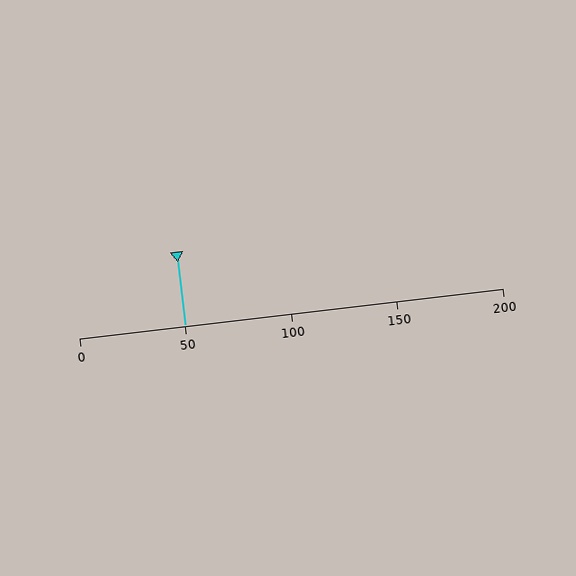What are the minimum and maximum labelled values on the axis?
The axis runs from 0 to 200.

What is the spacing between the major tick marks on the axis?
The major ticks are spaced 50 apart.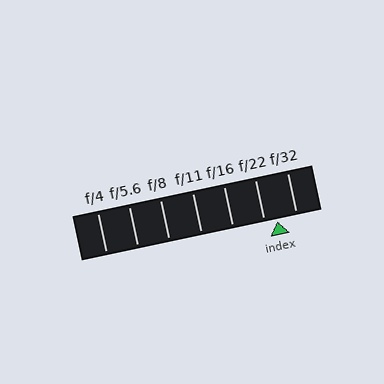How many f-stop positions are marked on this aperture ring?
There are 7 f-stop positions marked.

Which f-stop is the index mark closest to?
The index mark is closest to f/22.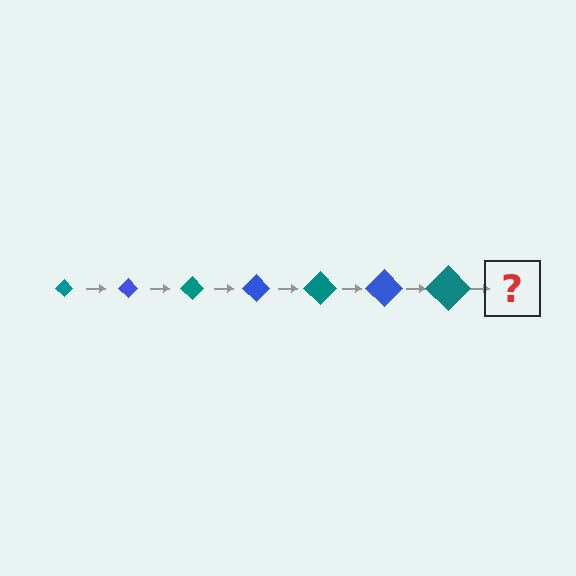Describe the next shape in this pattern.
It should be a blue diamond, larger than the previous one.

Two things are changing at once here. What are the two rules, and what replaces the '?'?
The two rules are that the diamond grows larger each step and the color cycles through teal and blue. The '?' should be a blue diamond, larger than the previous one.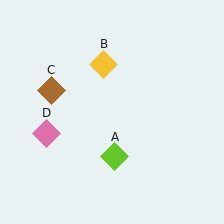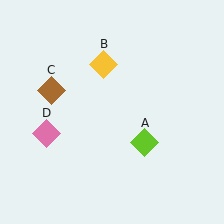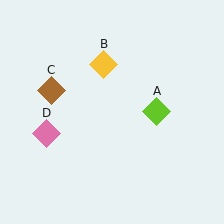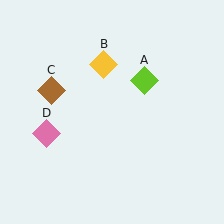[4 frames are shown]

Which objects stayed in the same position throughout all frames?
Yellow diamond (object B) and brown diamond (object C) and pink diamond (object D) remained stationary.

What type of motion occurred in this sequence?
The lime diamond (object A) rotated counterclockwise around the center of the scene.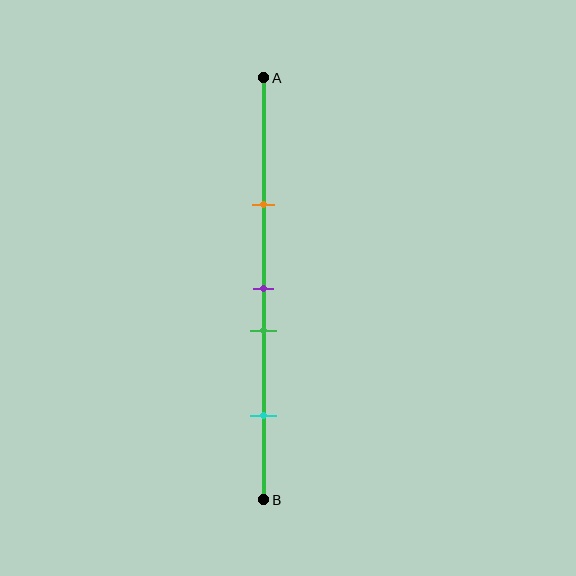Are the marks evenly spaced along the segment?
No, the marks are not evenly spaced.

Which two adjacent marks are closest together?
The purple and green marks are the closest adjacent pair.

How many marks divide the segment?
There are 4 marks dividing the segment.